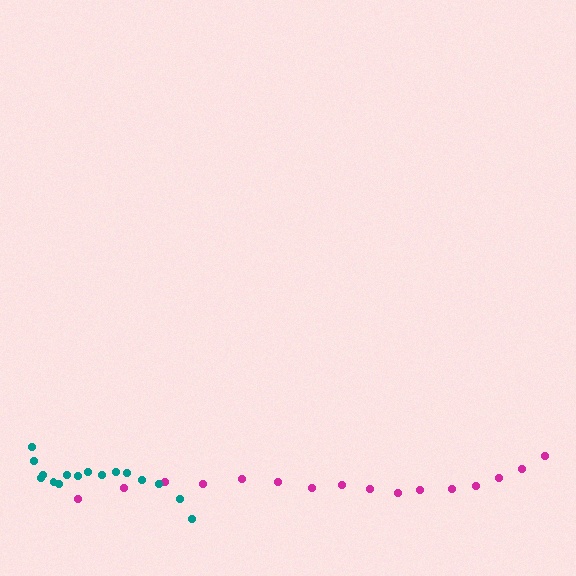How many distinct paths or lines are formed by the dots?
There are 2 distinct paths.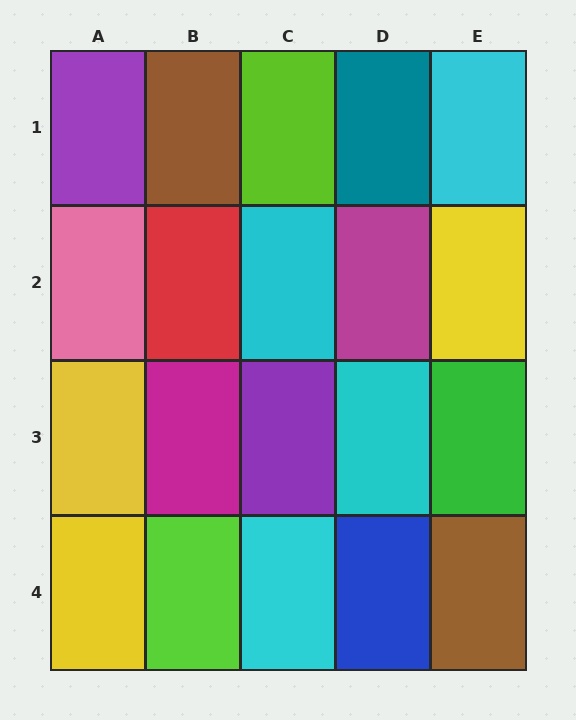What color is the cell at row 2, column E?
Yellow.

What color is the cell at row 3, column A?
Yellow.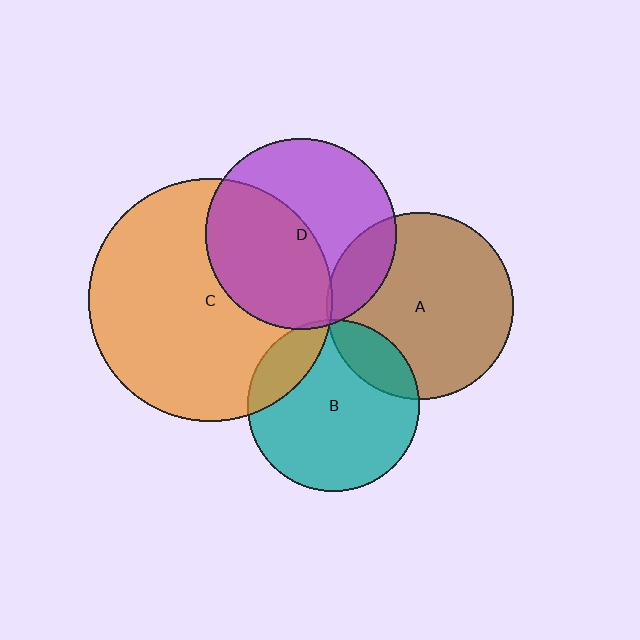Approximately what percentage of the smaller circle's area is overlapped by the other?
Approximately 5%.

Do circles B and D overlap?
Yes.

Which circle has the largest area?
Circle C (orange).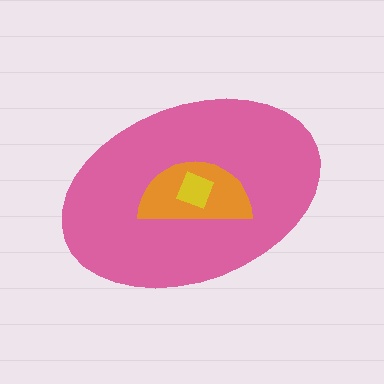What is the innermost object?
The yellow square.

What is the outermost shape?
The pink ellipse.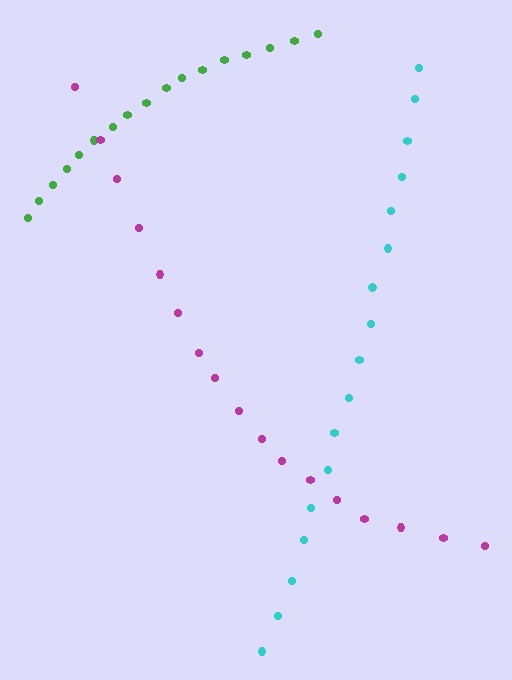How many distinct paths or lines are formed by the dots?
There are 3 distinct paths.